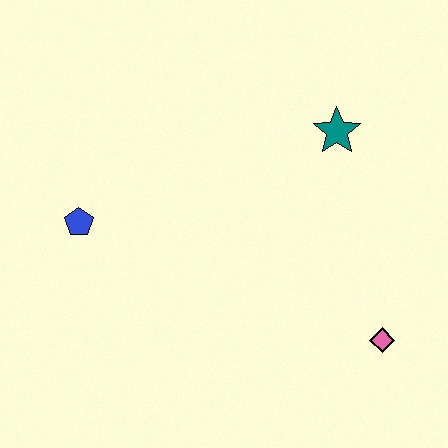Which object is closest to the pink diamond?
The teal star is closest to the pink diamond.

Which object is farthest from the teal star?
The blue pentagon is farthest from the teal star.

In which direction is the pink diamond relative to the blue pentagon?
The pink diamond is to the right of the blue pentagon.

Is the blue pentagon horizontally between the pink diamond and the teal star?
No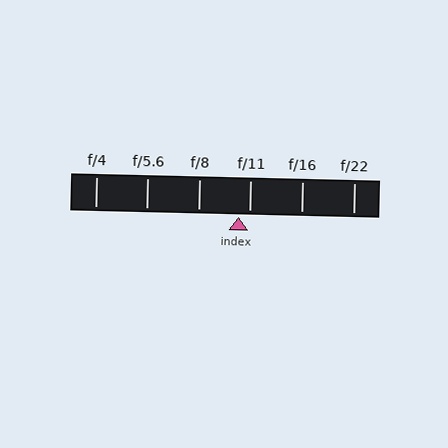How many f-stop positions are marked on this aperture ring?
There are 6 f-stop positions marked.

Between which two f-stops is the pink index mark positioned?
The index mark is between f/8 and f/11.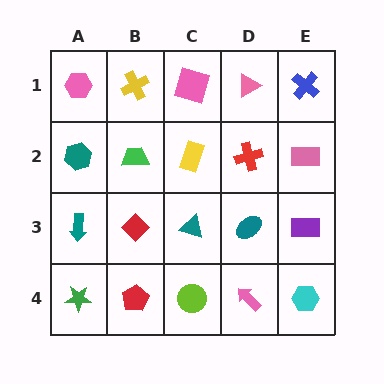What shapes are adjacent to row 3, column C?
A yellow rectangle (row 2, column C), a lime circle (row 4, column C), a red diamond (row 3, column B), a teal ellipse (row 3, column D).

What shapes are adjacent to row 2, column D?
A pink triangle (row 1, column D), a teal ellipse (row 3, column D), a yellow rectangle (row 2, column C), a pink rectangle (row 2, column E).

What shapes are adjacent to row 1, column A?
A teal hexagon (row 2, column A), a yellow cross (row 1, column B).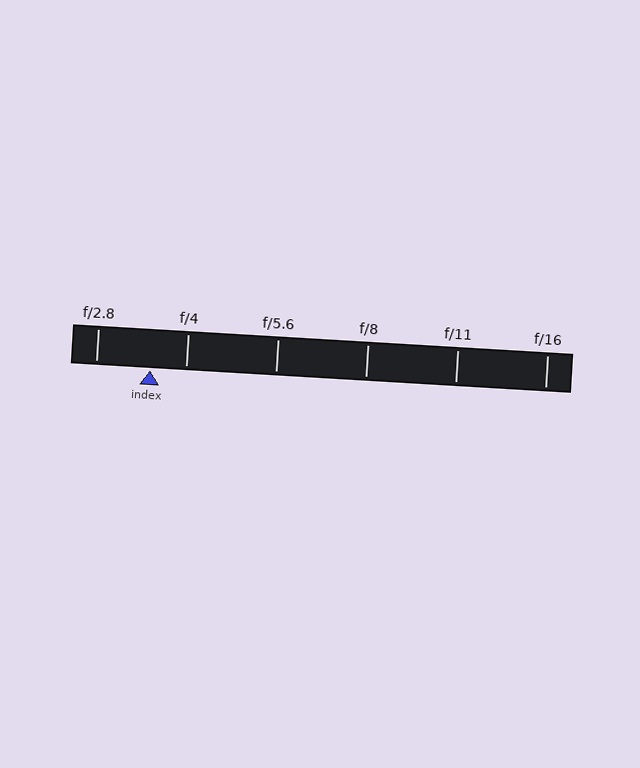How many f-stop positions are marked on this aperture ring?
There are 6 f-stop positions marked.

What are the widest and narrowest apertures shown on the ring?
The widest aperture shown is f/2.8 and the narrowest is f/16.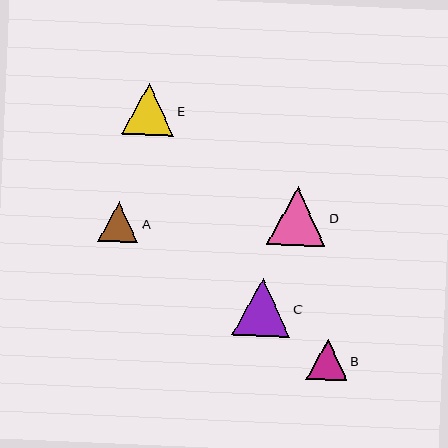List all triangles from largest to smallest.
From largest to smallest: D, C, E, B, A.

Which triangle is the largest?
Triangle D is the largest with a size of approximately 58 pixels.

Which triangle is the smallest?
Triangle A is the smallest with a size of approximately 40 pixels.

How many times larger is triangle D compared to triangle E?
Triangle D is approximately 1.1 times the size of triangle E.